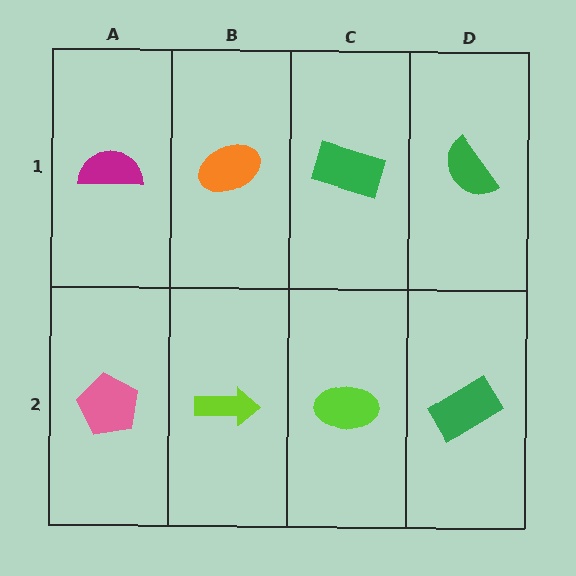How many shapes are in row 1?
4 shapes.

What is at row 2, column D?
A green rectangle.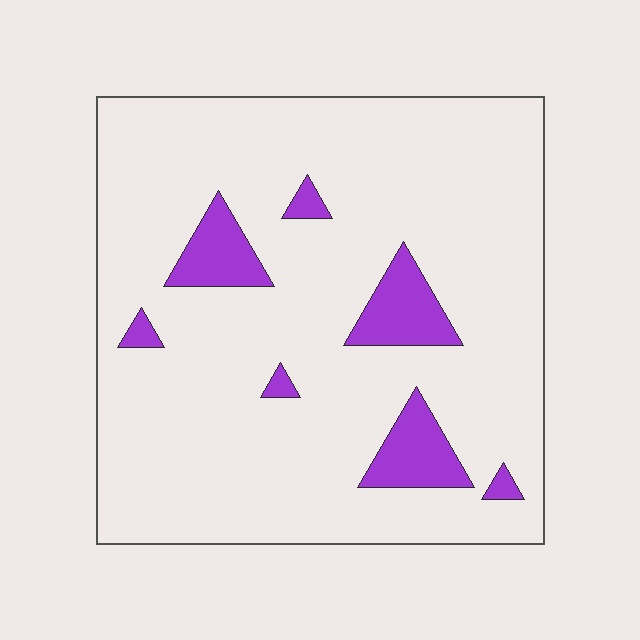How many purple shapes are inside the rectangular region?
7.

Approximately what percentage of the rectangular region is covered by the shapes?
Approximately 10%.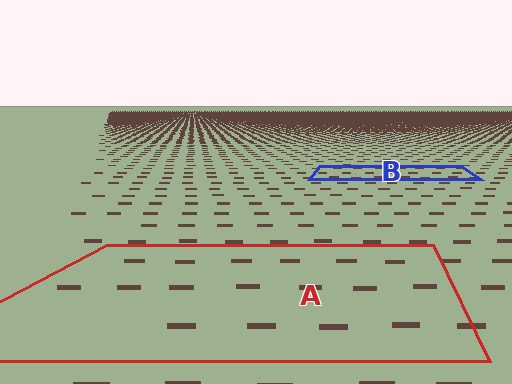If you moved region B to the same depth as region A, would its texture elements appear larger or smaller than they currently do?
They would appear larger. At a closer depth, the same texture elements are projected at a bigger on-screen size.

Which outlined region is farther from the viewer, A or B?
Region B is farther from the viewer — the texture elements inside it appear smaller and more densely packed.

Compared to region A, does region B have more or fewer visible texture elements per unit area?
Region B has more texture elements per unit area — they are packed more densely because it is farther away.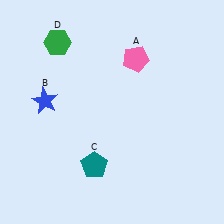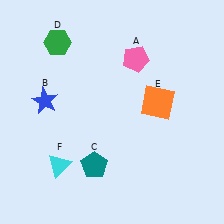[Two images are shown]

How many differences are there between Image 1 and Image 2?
There are 2 differences between the two images.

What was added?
An orange square (E), a cyan triangle (F) were added in Image 2.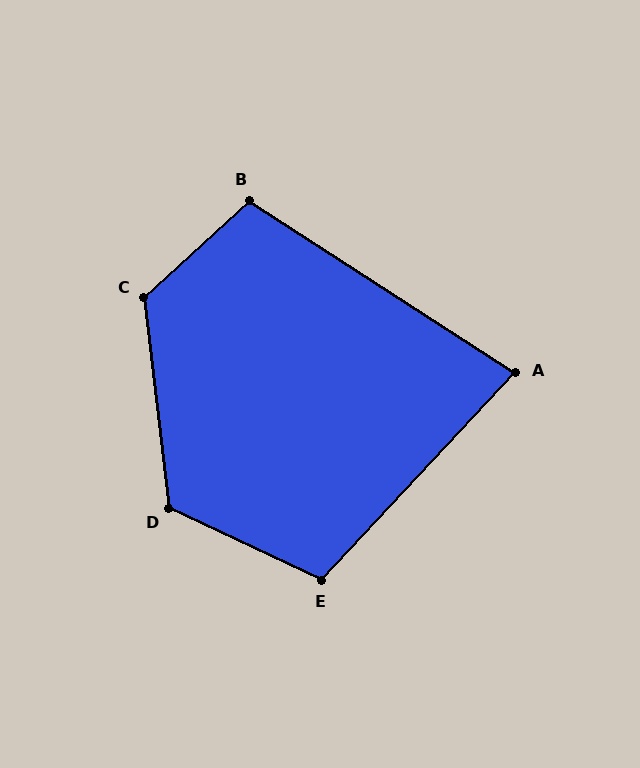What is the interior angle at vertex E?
Approximately 108 degrees (obtuse).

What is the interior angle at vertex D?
Approximately 122 degrees (obtuse).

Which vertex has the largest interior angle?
C, at approximately 126 degrees.